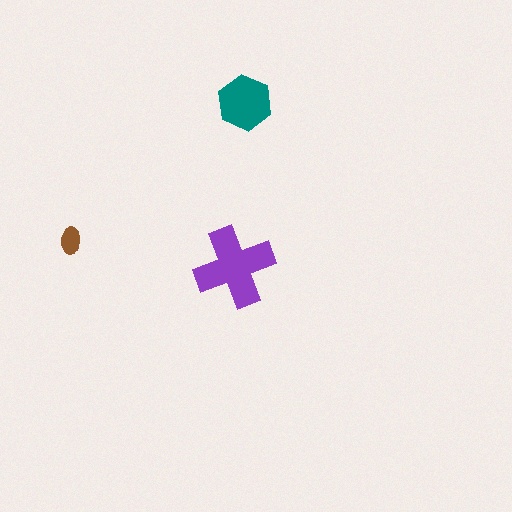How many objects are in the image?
There are 3 objects in the image.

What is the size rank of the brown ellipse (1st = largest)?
3rd.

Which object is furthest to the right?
The teal hexagon is rightmost.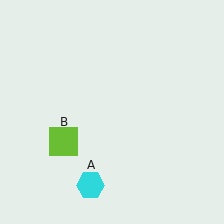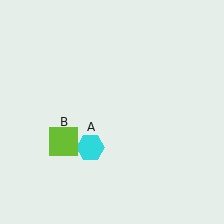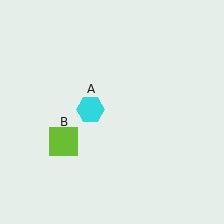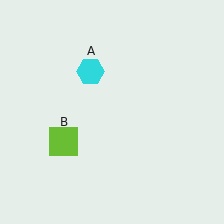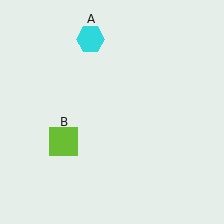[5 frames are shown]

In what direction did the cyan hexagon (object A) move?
The cyan hexagon (object A) moved up.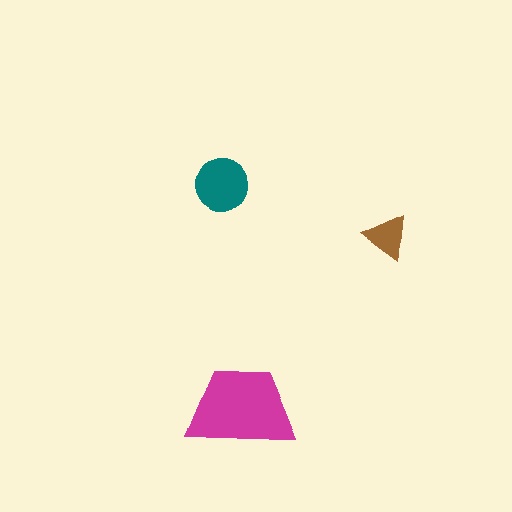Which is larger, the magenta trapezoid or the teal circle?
The magenta trapezoid.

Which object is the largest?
The magenta trapezoid.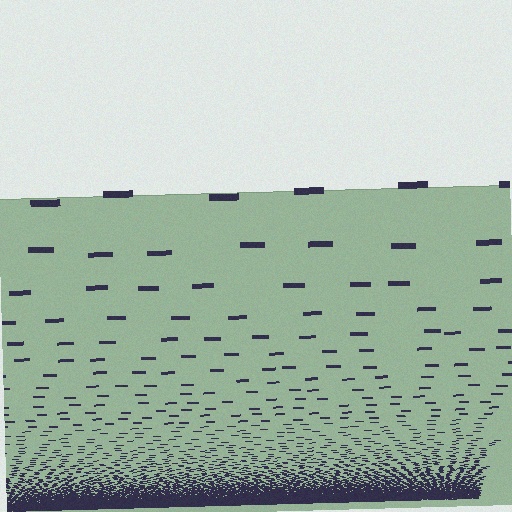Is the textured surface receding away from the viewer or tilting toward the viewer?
The surface appears to tilt toward the viewer. Texture elements get larger and sparser toward the top.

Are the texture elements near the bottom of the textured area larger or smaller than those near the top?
Smaller. The gradient is inverted — elements near the bottom are smaller and denser.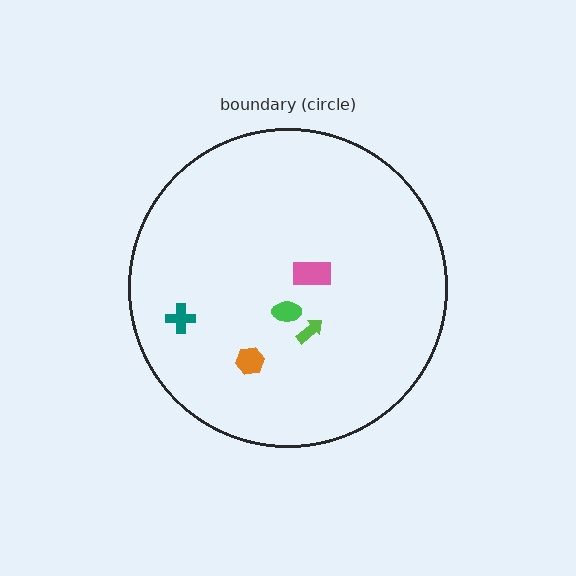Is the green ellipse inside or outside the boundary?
Inside.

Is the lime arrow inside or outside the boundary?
Inside.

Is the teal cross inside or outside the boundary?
Inside.